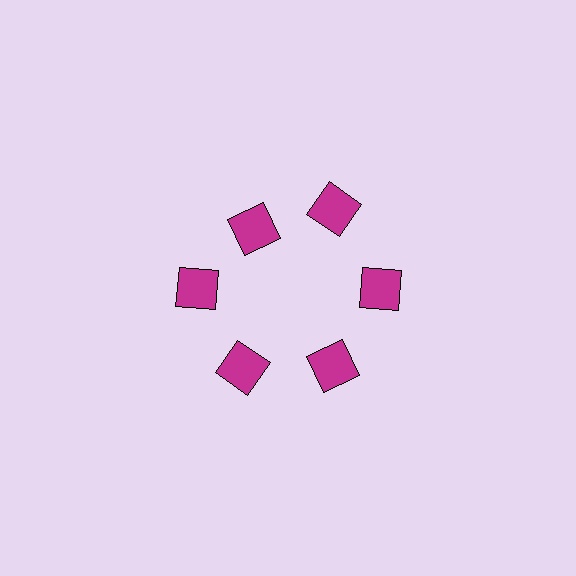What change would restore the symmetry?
The symmetry would be restored by moving it outward, back onto the ring so that all 6 squares sit at equal angles and equal distance from the center.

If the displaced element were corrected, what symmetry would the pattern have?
It would have 6-fold rotational symmetry — the pattern would map onto itself every 60 degrees.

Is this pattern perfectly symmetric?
No. The 6 magenta squares are arranged in a ring, but one element near the 11 o'clock position is pulled inward toward the center, breaking the 6-fold rotational symmetry.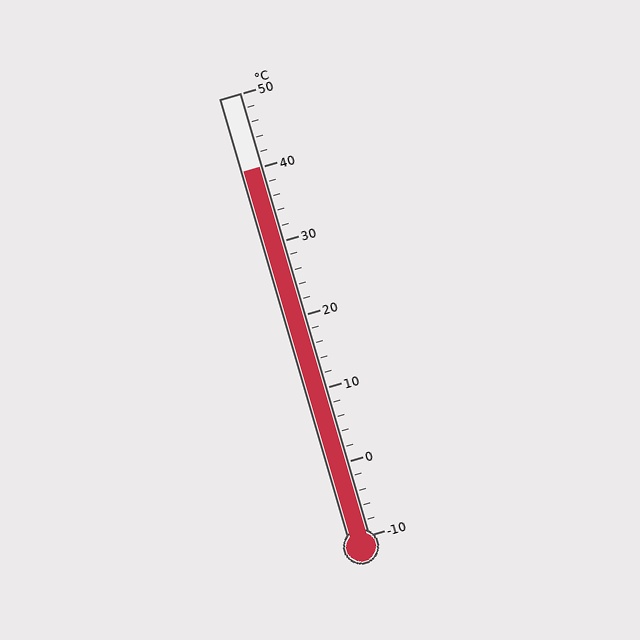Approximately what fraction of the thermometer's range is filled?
The thermometer is filled to approximately 85% of its range.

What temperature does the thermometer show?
The thermometer shows approximately 40°C.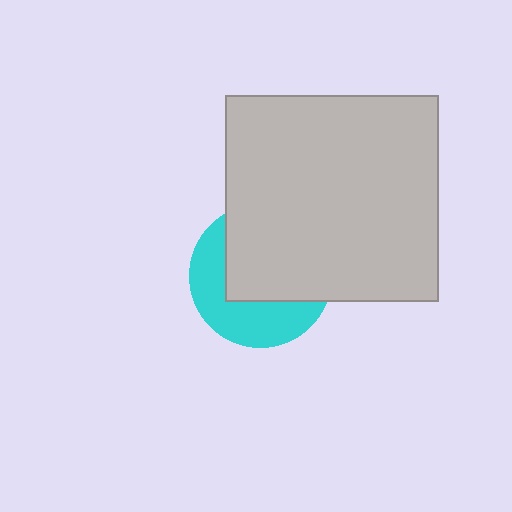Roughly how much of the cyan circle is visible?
A small part of it is visible (roughly 43%).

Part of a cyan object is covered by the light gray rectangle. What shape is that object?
It is a circle.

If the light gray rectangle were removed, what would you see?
You would see the complete cyan circle.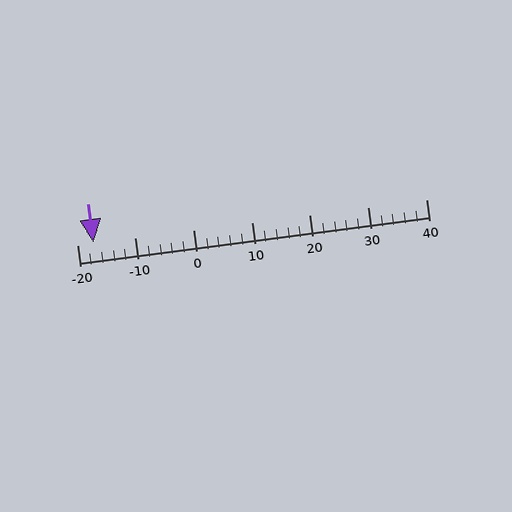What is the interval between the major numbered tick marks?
The major tick marks are spaced 10 units apart.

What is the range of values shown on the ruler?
The ruler shows values from -20 to 40.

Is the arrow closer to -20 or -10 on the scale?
The arrow is closer to -20.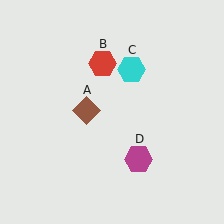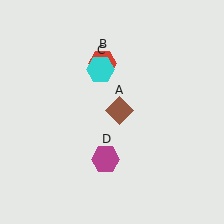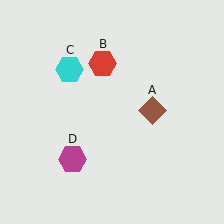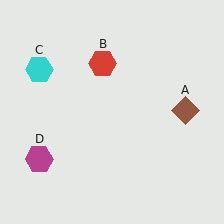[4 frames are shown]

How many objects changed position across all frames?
3 objects changed position: brown diamond (object A), cyan hexagon (object C), magenta hexagon (object D).